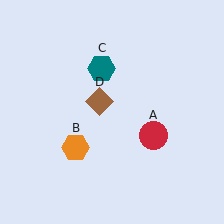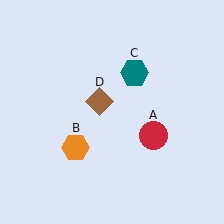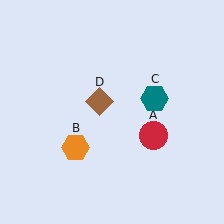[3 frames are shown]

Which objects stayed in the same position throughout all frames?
Red circle (object A) and orange hexagon (object B) and brown diamond (object D) remained stationary.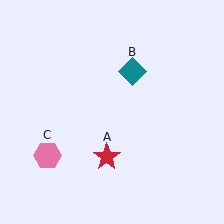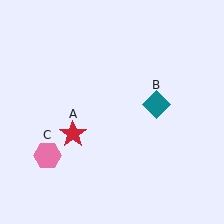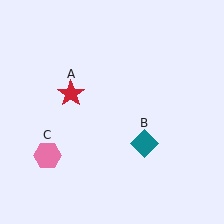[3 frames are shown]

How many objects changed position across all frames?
2 objects changed position: red star (object A), teal diamond (object B).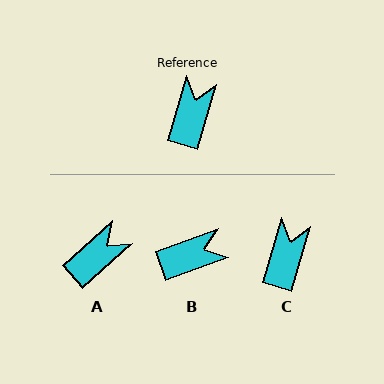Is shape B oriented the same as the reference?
No, it is off by about 54 degrees.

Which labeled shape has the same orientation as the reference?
C.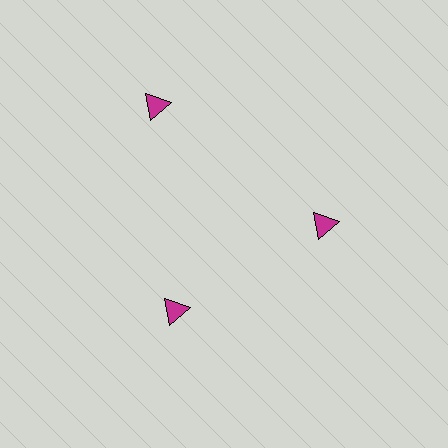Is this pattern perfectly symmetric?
No. The 3 magenta triangles are arranged in a ring, but one element near the 11 o'clock position is pushed outward from the center, breaking the 3-fold rotational symmetry.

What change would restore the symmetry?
The symmetry would be restored by moving it inward, back onto the ring so that all 3 triangles sit at equal angles and equal distance from the center.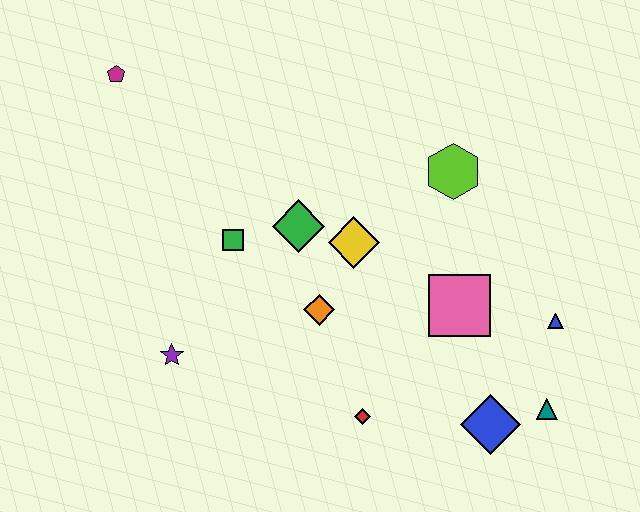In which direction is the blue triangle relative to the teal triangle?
The blue triangle is above the teal triangle.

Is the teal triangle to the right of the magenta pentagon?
Yes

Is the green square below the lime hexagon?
Yes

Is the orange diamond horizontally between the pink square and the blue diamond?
No